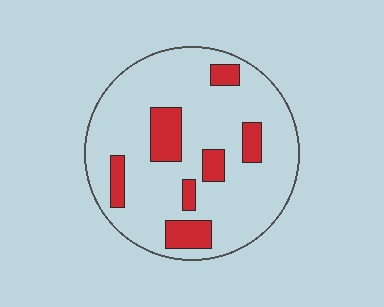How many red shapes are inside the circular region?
7.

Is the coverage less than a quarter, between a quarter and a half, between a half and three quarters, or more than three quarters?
Less than a quarter.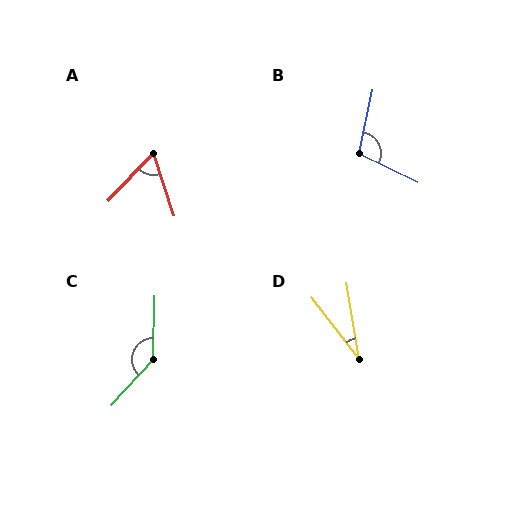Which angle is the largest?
C, at approximately 139 degrees.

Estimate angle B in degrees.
Approximately 104 degrees.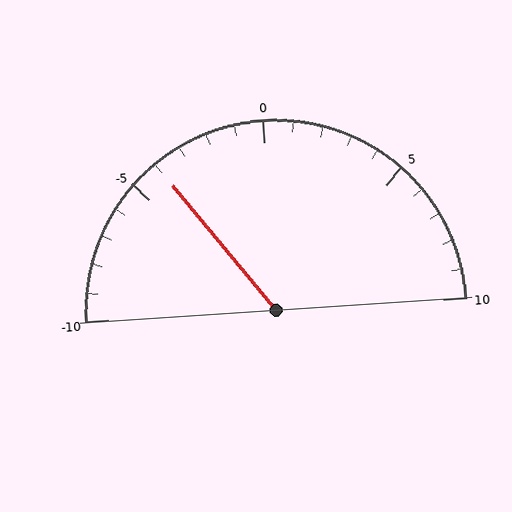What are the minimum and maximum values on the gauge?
The gauge ranges from -10 to 10.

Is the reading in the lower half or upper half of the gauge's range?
The reading is in the lower half of the range (-10 to 10).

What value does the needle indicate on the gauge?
The needle indicates approximately -4.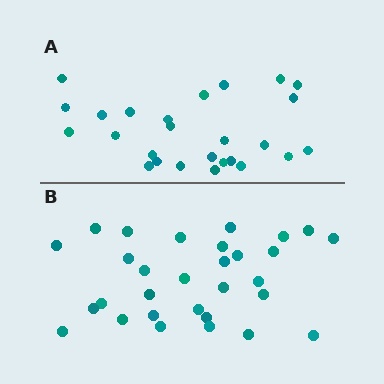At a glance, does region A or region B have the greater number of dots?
Region B (the bottom region) has more dots.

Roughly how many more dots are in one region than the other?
Region B has about 4 more dots than region A.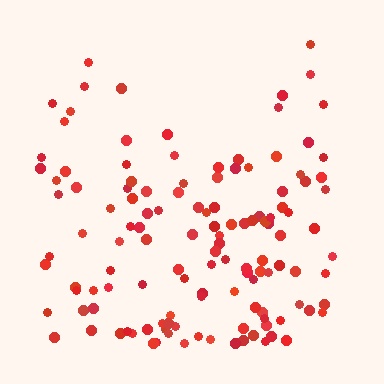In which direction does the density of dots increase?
From top to bottom, with the bottom side densest.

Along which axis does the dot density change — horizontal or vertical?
Vertical.